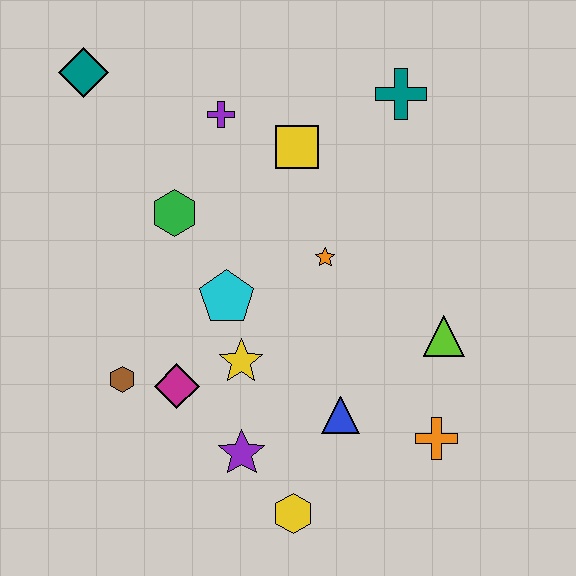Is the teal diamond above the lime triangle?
Yes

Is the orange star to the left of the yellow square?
No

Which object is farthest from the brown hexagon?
The teal cross is farthest from the brown hexagon.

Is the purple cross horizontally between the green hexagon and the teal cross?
Yes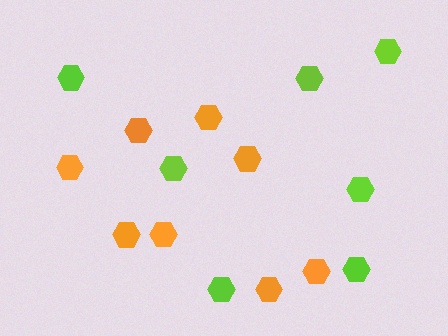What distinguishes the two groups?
There are 2 groups: one group of lime hexagons (7) and one group of orange hexagons (8).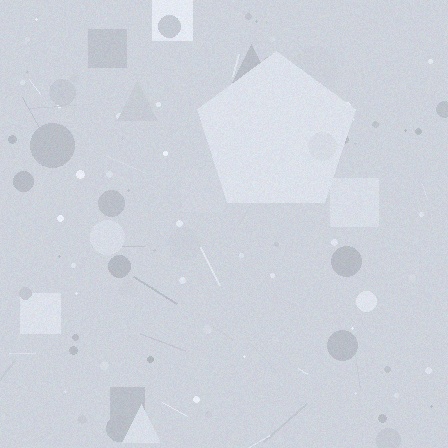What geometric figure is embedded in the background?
A pentagon is embedded in the background.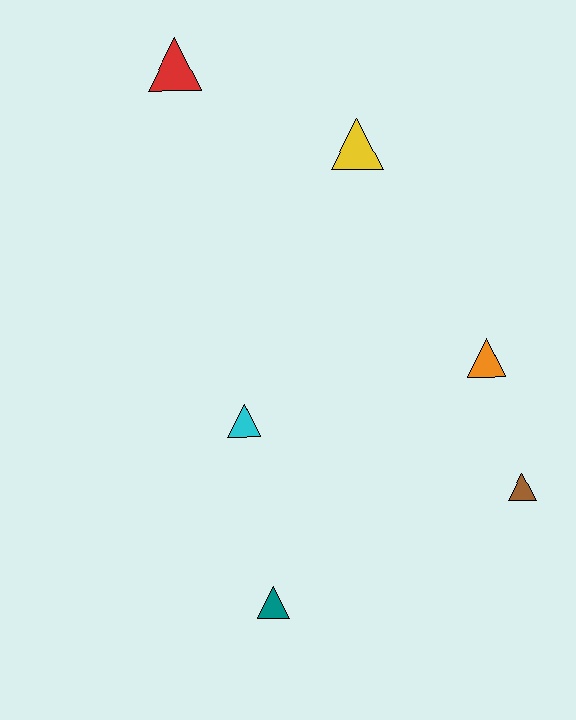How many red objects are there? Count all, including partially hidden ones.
There is 1 red object.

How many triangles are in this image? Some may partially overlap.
There are 6 triangles.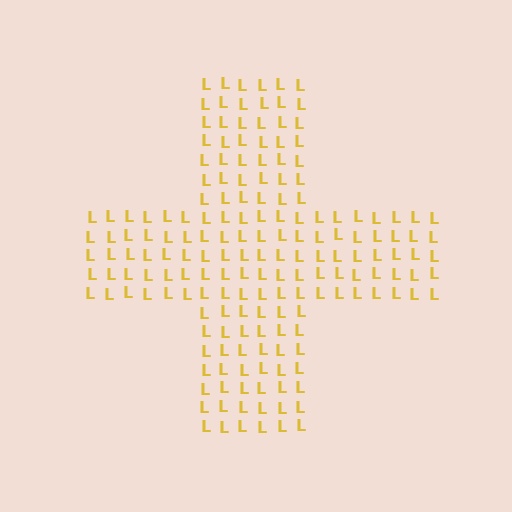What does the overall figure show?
The overall figure shows a cross.